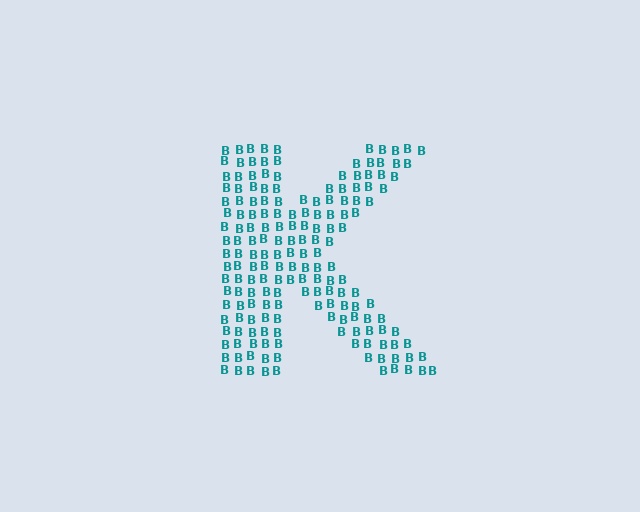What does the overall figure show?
The overall figure shows the letter K.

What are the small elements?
The small elements are letter B's.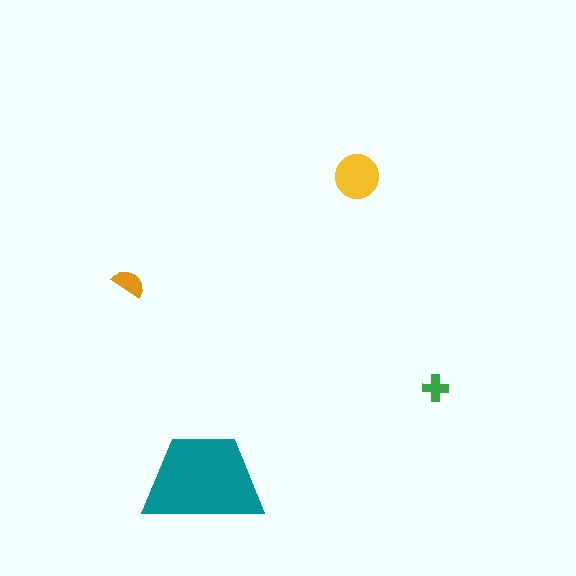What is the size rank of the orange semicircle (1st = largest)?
3rd.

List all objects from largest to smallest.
The teal trapezoid, the yellow circle, the orange semicircle, the green cross.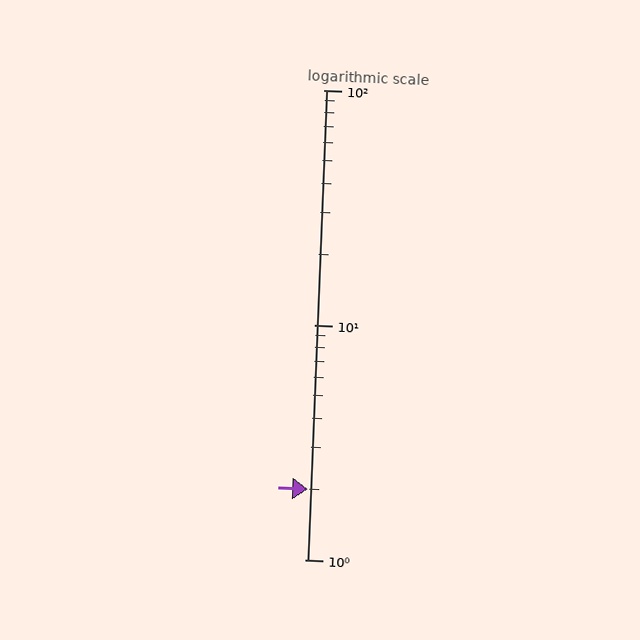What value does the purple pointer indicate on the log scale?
The pointer indicates approximately 2.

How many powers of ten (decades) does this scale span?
The scale spans 2 decades, from 1 to 100.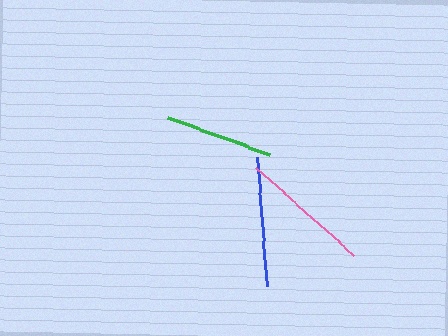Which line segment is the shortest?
The green line is the shortest at approximately 109 pixels.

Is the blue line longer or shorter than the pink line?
The pink line is longer than the blue line.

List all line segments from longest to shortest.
From longest to shortest: pink, blue, green.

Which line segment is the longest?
The pink line is the longest at approximately 132 pixels.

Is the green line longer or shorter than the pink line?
The pink line is longer than the green line.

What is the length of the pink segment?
The pink segment is approximately 132 pixels long.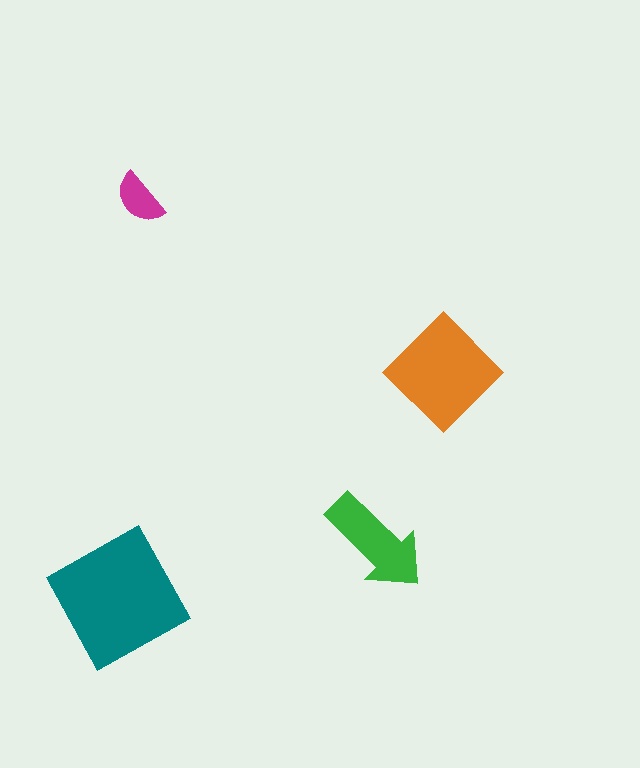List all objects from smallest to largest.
The magenta semicircle, the green arrow, the orange diamond, the teal square.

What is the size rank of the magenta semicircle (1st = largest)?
4th.